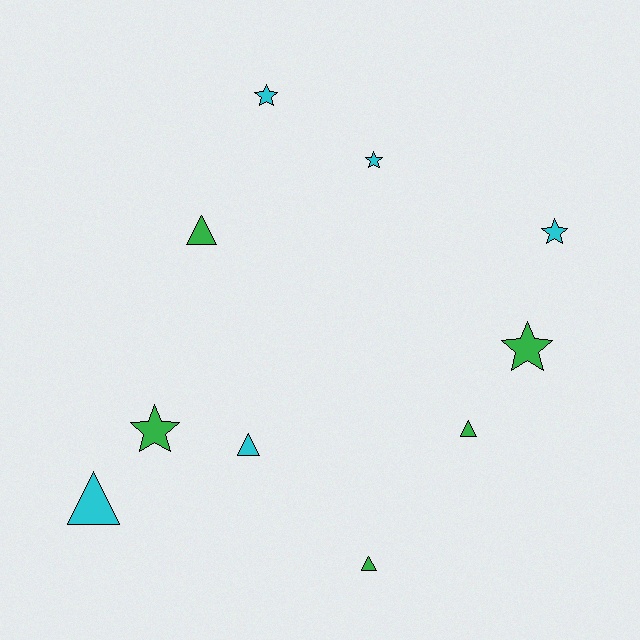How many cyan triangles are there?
There are 2 cyan triangles.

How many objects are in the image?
There are 10 objects.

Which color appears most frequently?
Green, with 5 objects.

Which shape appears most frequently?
Star, with 5 objects.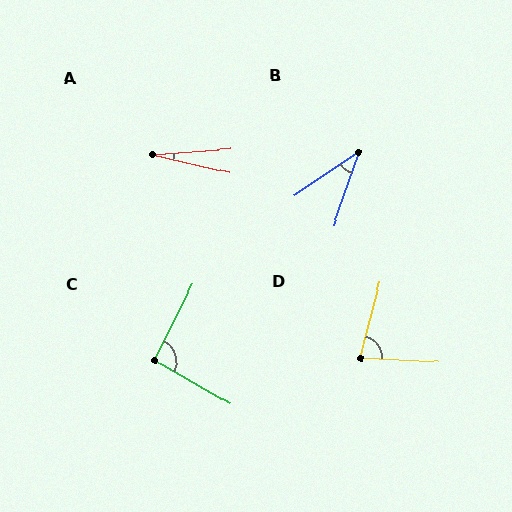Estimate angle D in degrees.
Approximately 78 degrees.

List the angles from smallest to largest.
A (18°), B (37°), D (78°), C (93°).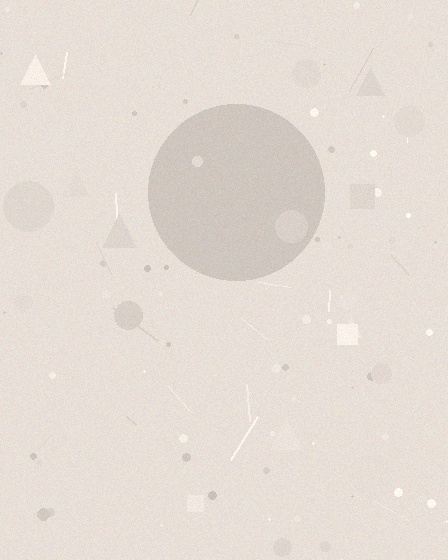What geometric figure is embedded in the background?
A circle is embedded in the background.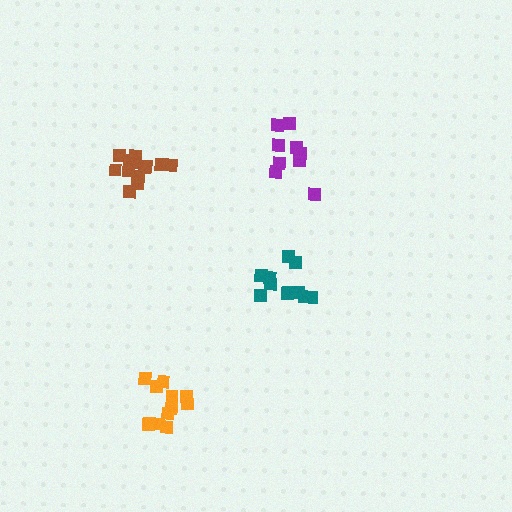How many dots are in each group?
Group 1: 12 dots, Group 2: 9 dots, Group 3: 11 dots, Group 4: 13 dots (45 total).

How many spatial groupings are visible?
There are 4 spatial groupings.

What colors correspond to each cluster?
The clusters are colored: orange, purple, teal, brown.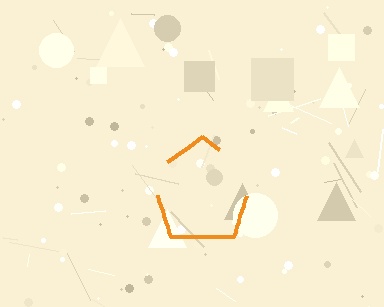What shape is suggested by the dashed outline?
The dashed outline suggests a pentagon.